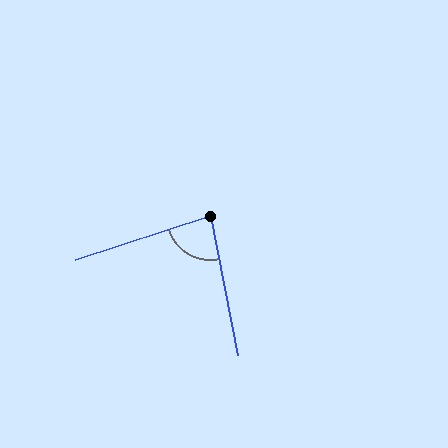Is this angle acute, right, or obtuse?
It is acute.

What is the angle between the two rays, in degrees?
Approximately 83 degrees.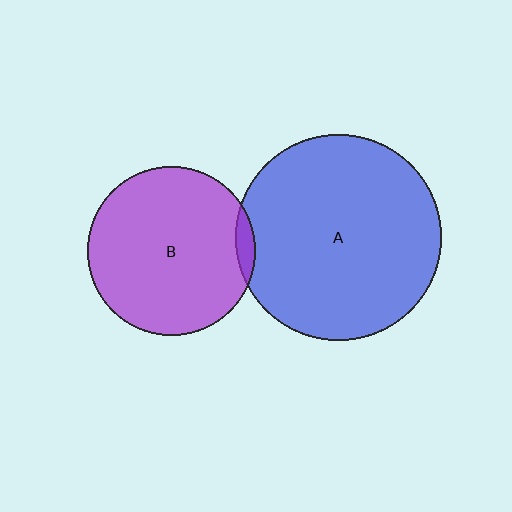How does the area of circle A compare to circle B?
Approximately 1.5 times.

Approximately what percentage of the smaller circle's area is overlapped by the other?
Approximately 5%.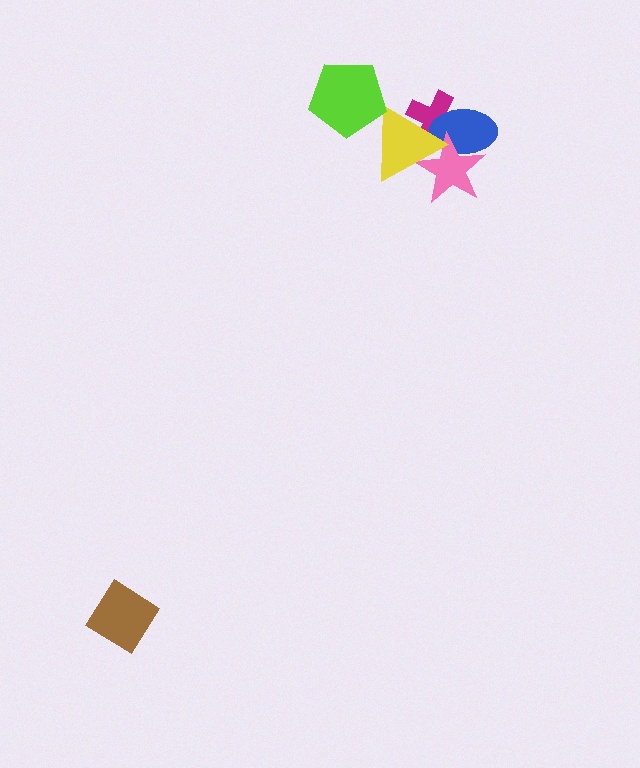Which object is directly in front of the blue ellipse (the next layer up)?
The pink star is directly in front of the blue ellipse.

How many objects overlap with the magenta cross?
3 objects overlap with the magenta cross.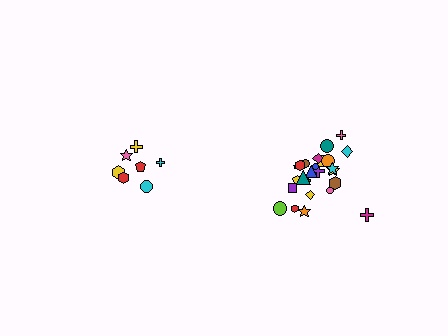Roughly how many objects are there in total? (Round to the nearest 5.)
Roughly 30 objects in total.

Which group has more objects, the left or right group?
The right group.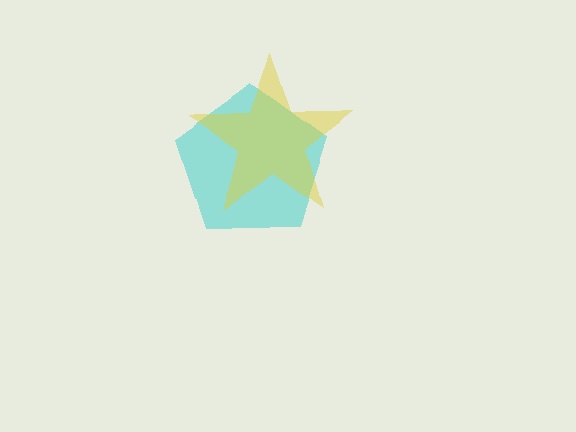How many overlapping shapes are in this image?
There are 2 overlapping shapes in the image.